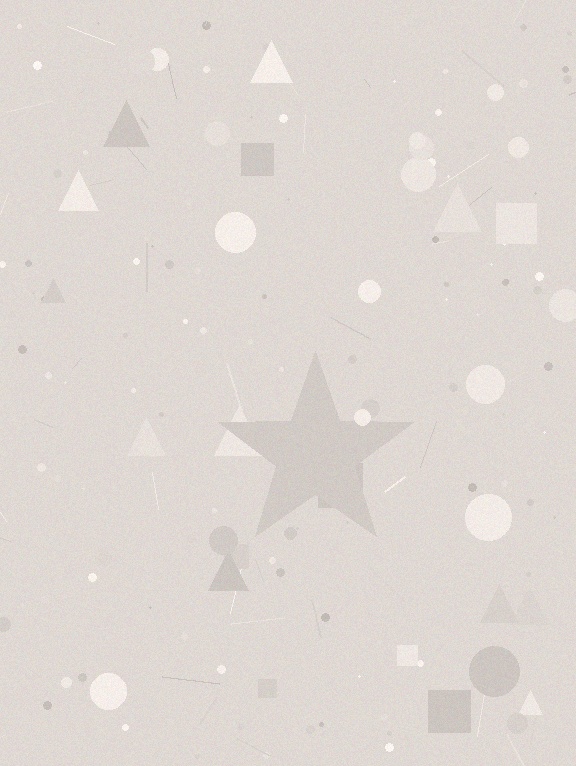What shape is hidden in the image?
A star is hidden in the image.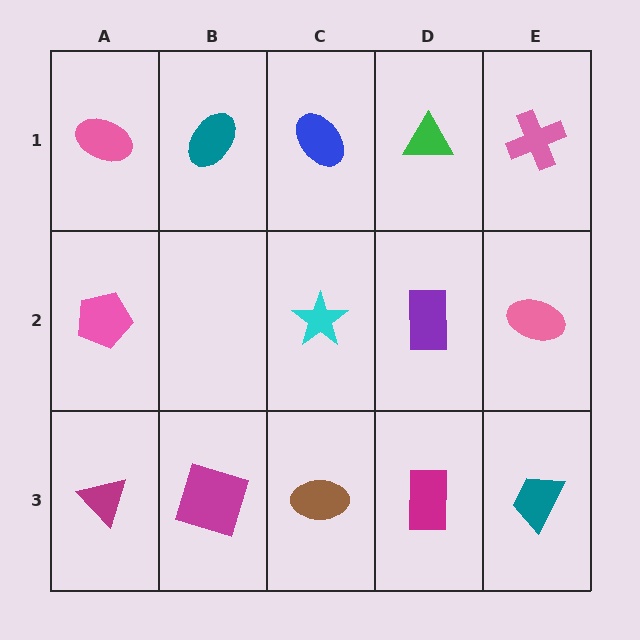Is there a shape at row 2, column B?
No, that cell is empty.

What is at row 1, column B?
A teal ellipse.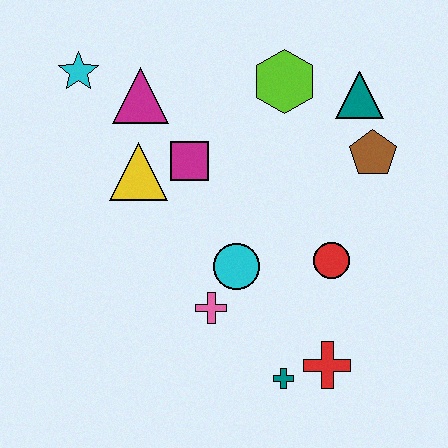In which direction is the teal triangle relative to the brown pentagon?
The teal triangle is above the brown pentagon.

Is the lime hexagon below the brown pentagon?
No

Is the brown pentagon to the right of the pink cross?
Yes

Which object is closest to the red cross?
The teal cross is closest to the red cross.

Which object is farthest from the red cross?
The cyan star is farthest from the red cross.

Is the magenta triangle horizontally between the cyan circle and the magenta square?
No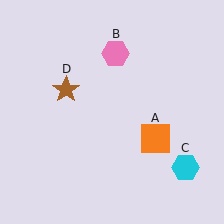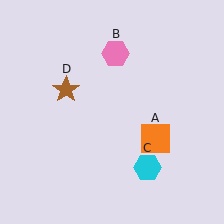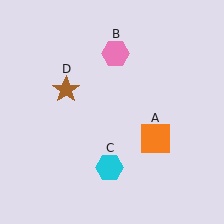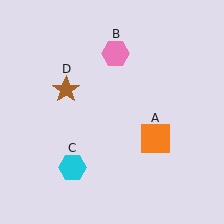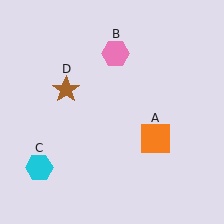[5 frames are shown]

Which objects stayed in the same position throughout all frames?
Orange square (object A) and pink hexagon (object B) and brown star (object D) remained stationary.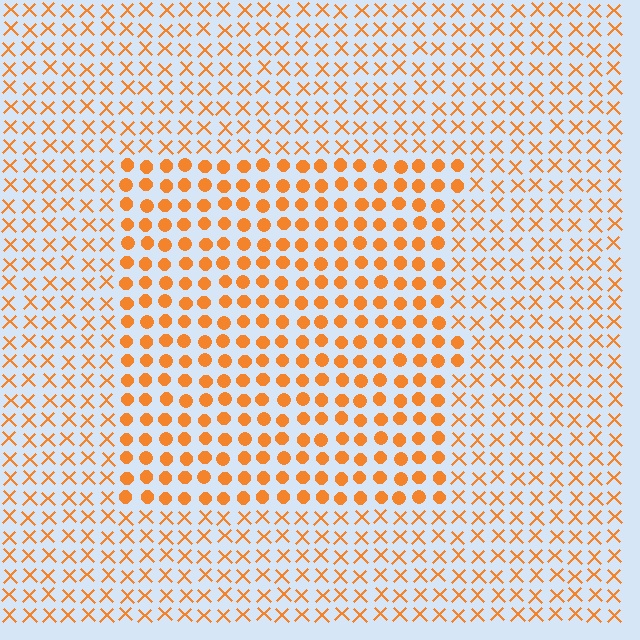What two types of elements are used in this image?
The image uses circles inside the rectangle region and X marks outside it.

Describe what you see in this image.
The image is filled with small orange elements arranged in a uniform grid. A rectangle-shaped region contains circles, while the surrounding area contains X marks. The boundary is defined purely by the change in element shape.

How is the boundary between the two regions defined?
The boundary is defined by a change in element shape: circles inside vs. X marks outside. All elements share the same color and spacing.